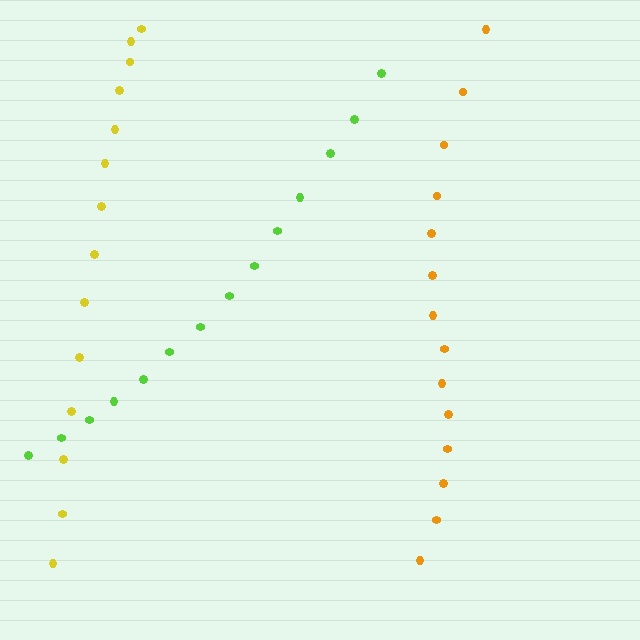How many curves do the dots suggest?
There are 3 distinct paths.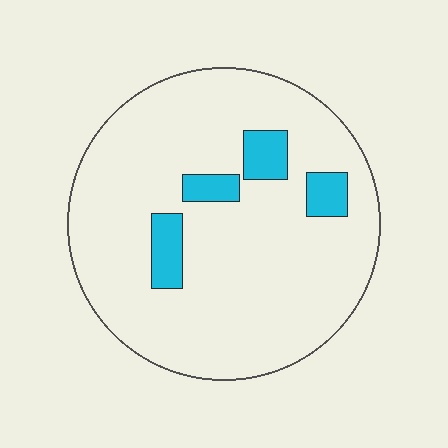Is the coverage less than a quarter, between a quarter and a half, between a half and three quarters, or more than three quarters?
Less than a quarter.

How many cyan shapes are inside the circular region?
4.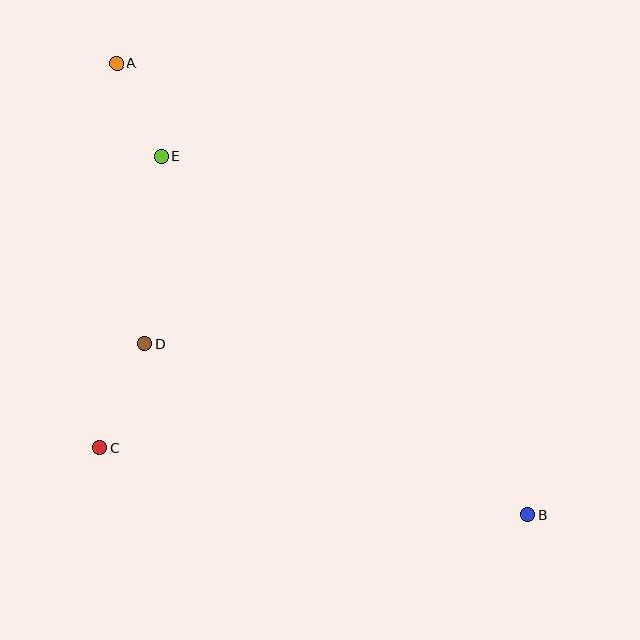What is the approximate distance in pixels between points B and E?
The distance between B and E is approximately 513 pixels.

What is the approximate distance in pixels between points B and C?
The distance between B and C is approximately 433 pixels.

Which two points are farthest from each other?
Points A and B are farthest from each other.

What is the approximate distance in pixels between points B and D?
The distance between B and D is approximately 419 pixels.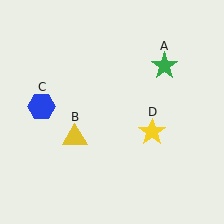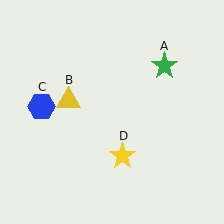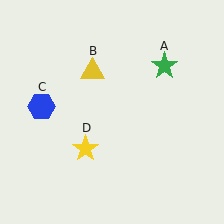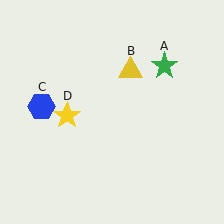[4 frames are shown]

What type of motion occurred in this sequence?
The yellow triangle (object B), yellow star (object D) rotated clockwise around the center of the scene.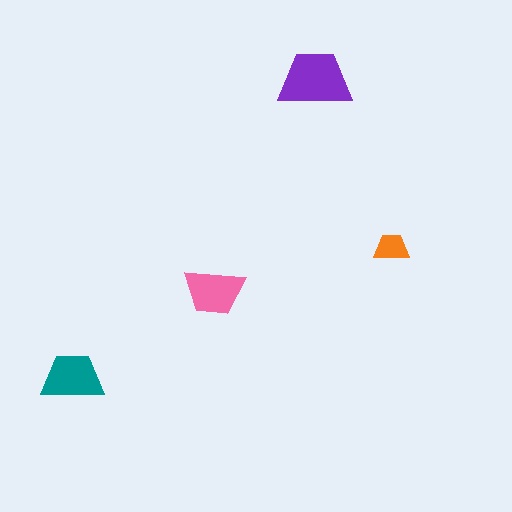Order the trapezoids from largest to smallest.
the purple one, the teal one, the pink one, the orange one.